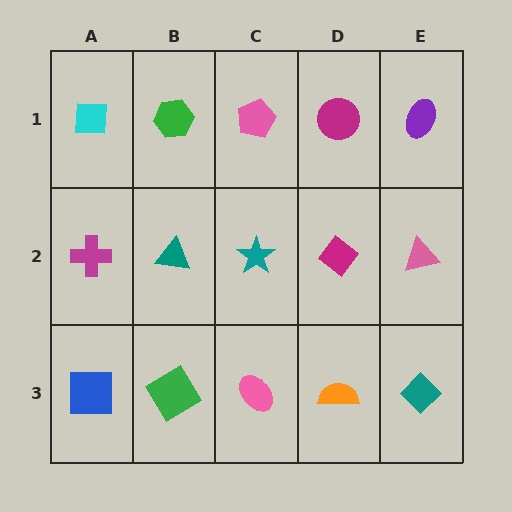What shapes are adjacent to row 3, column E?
A pink triangle (row 2, column E), an orange semicircle (row 3, column D).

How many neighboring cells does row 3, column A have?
2.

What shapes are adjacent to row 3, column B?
A teal triangle (row 2, column B), a blue square (row 3, column A), a pink ellipse (row 3, column C).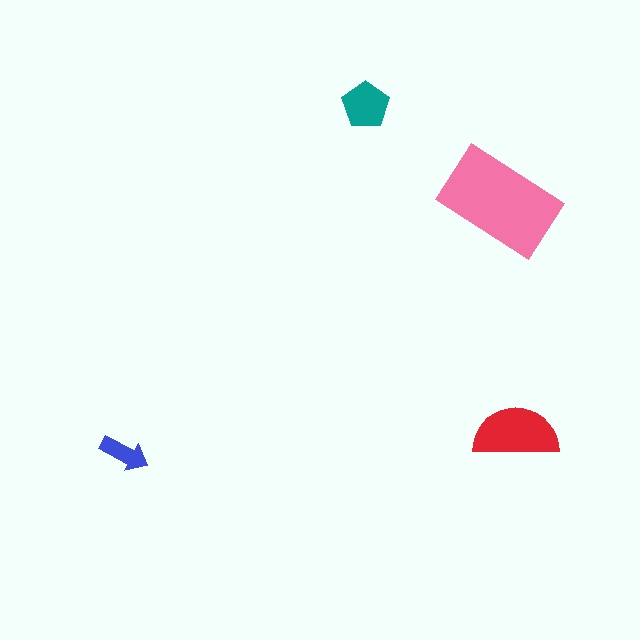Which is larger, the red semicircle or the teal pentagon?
The red semicircle.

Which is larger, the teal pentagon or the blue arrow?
The teal pentagon.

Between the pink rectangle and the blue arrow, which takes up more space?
The pink rectangle.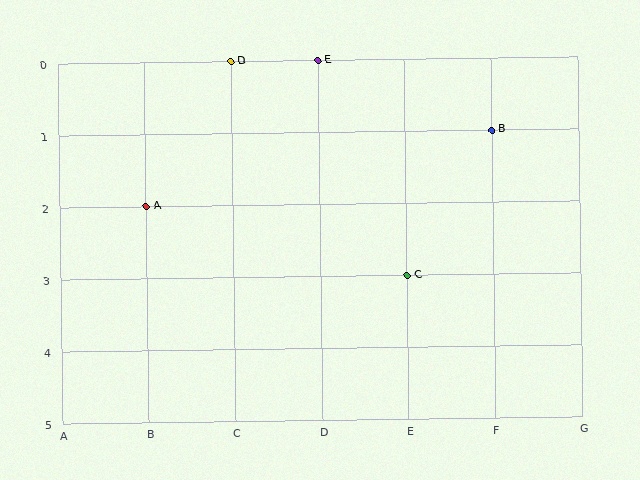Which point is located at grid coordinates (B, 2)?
Point A is at (B, 2).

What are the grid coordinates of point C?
Point C is at grid coordinates (E, 3).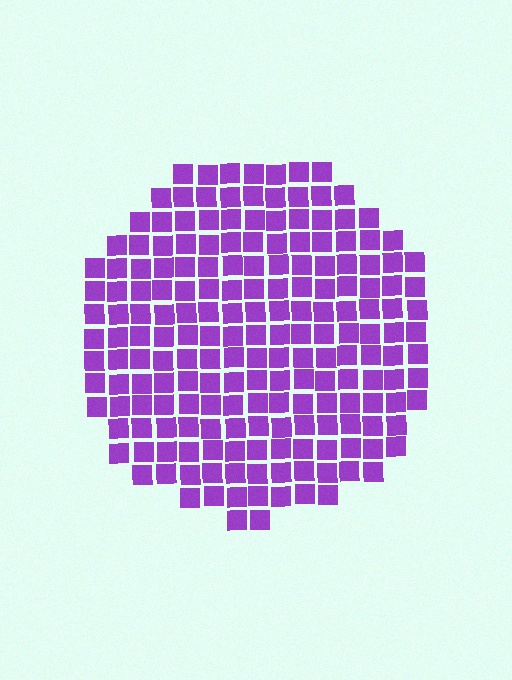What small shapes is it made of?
It is made of small squares.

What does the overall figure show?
The overall figure shows a circle.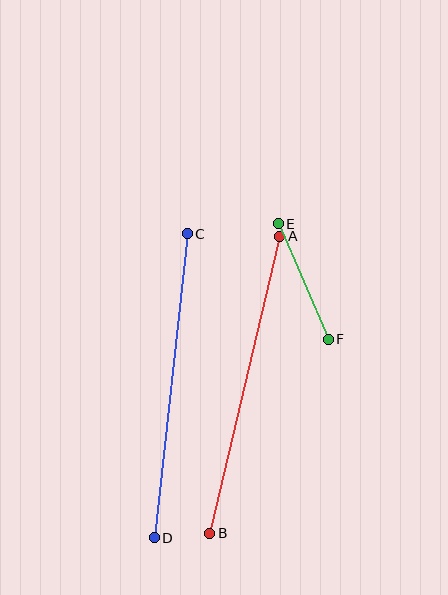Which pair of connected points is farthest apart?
Points C and D are farthest apart.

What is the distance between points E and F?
The distance is approximately 126 pixels.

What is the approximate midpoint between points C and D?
The midpoint is at approximately (171, 386) pixels.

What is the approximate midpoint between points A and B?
The midpoint is at approximately (245, 385) pixels.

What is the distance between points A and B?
The distance is approximately 305 pixels.